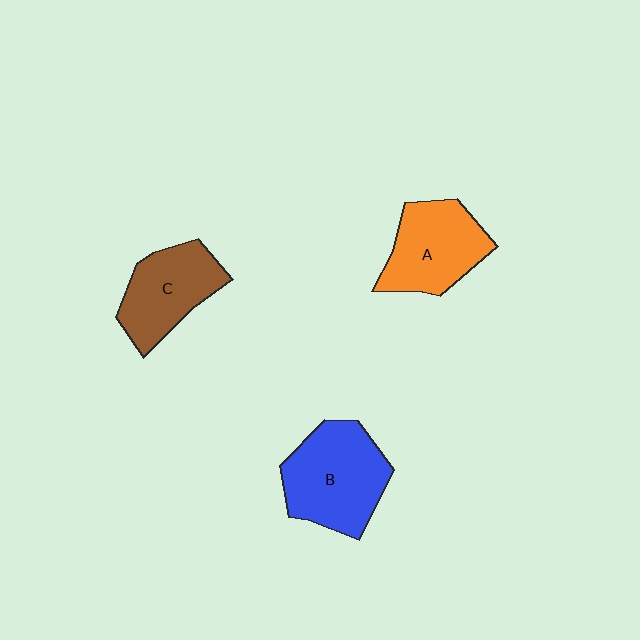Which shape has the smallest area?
Shape C (brown).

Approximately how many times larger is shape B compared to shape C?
Approximately 1.3 times.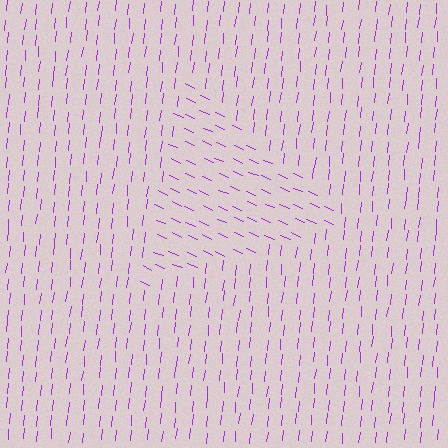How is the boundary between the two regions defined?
The boundary is defined purely by a change in line orientation (approximately 72 degrees difference). All lines are the same color and thickness.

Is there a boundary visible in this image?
Yes, there is a texture boundary formed by a change in line orientation.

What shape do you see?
I see a triangle.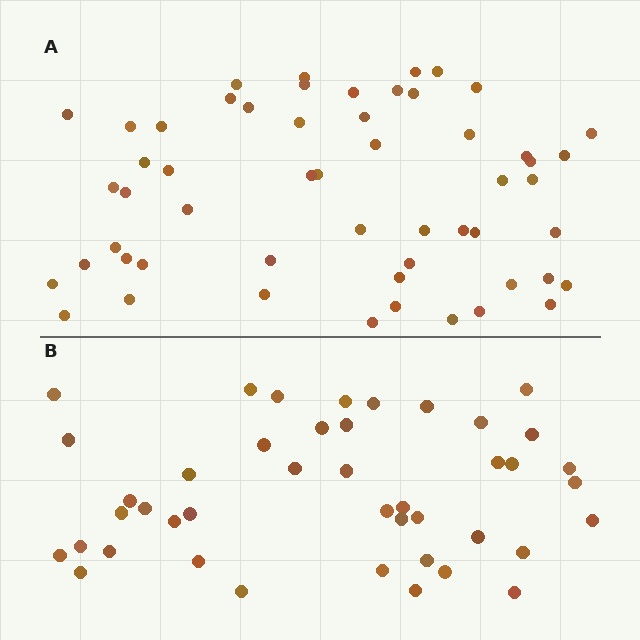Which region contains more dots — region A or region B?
Region A (the top region) has more dots.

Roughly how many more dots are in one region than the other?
Region A has roughly 12 or so more dots than region B.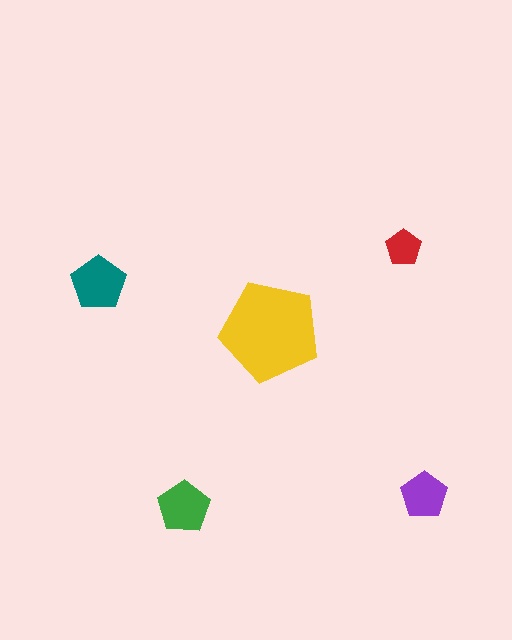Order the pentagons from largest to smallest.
the yellow one, the teal one, the green one, the purple one, the red one.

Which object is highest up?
The red pentagon is topmost.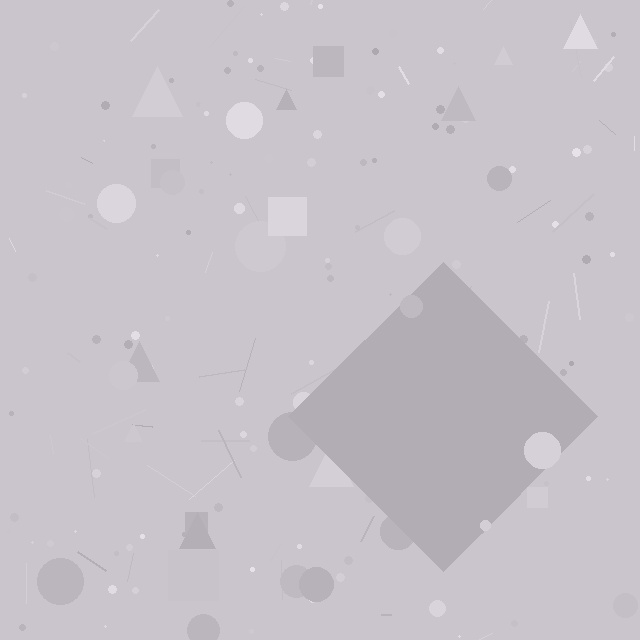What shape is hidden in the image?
A diamond is hidden in the image.